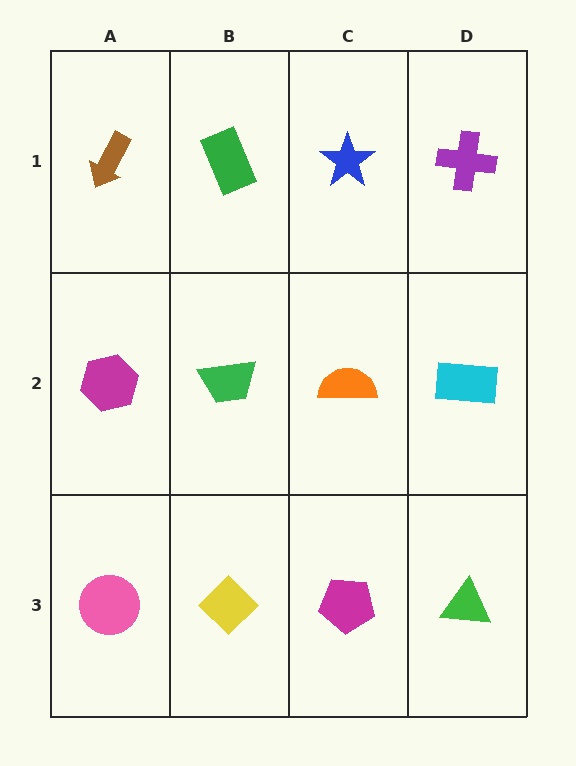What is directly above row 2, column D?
A purple cross.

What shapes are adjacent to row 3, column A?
A magenta hexagon (row 2, column A), a yellow diamond (row 3, column B).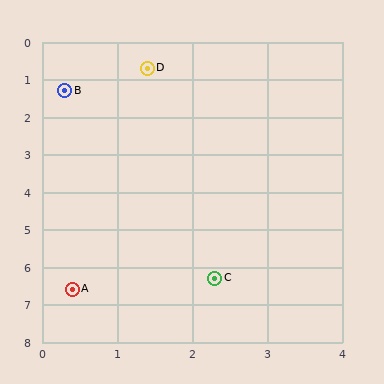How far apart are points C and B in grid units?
Points C and B are about 5.4 grid units apart.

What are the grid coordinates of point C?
Point C is at approximately (2.3, 6.3).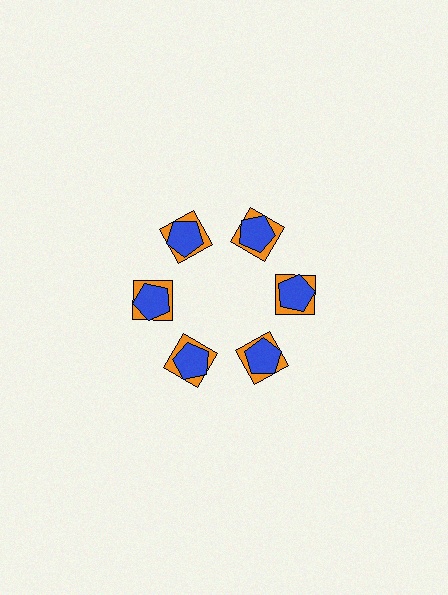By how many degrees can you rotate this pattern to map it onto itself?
The pattern maps onto itself every 60 degrees of rotation.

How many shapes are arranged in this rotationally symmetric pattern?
There are 12 shapes, arranged in 6 groups of 2.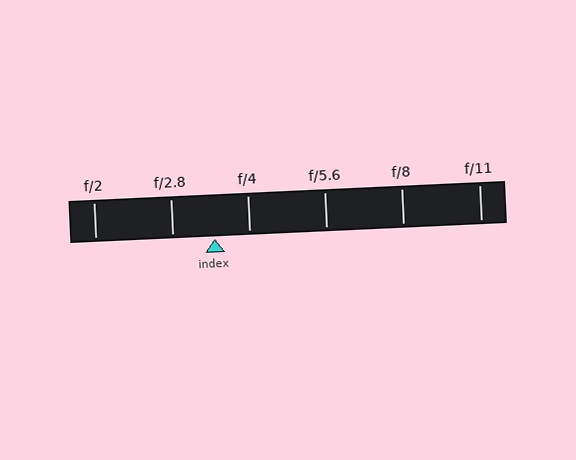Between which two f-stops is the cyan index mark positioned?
The index mark is between f/2.8 and f/4.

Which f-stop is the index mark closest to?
The index mark is closest to f/4.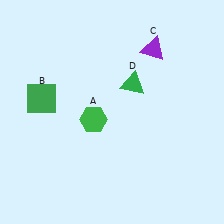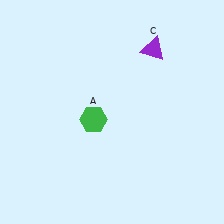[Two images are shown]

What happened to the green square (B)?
The green square (B) was removed in Image 2. It was in the top-left area of Image 1.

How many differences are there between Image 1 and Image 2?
There are 2 differences between the two images.